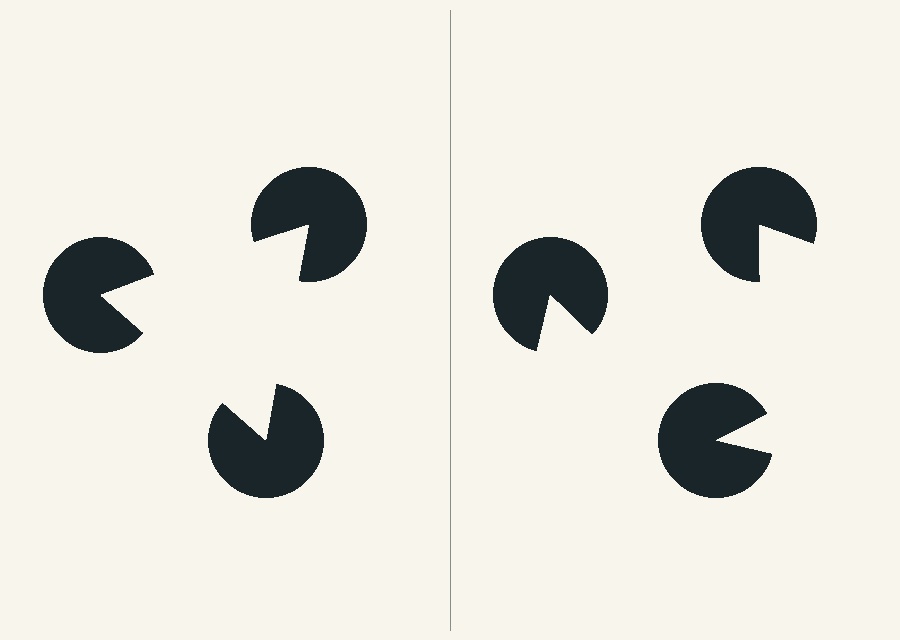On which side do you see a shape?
An illusory triangle appears on the left side. On the right side the wedge cuts are rotated, so no coherent shape forms.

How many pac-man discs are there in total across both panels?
6 — 3 on each side.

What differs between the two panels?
The pac-man discs are positioned identically on both sides; only the wedge orientations differ. On the left they align to a triangle; on the right they are misaligned.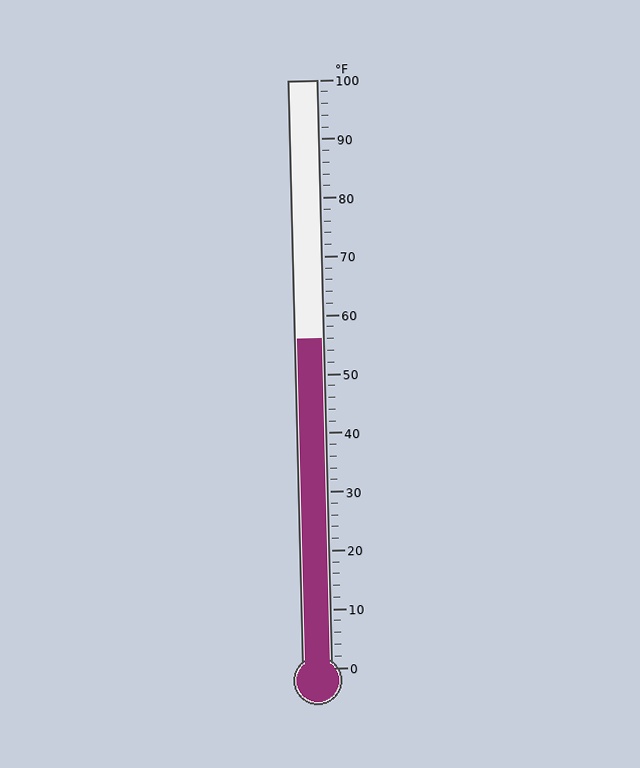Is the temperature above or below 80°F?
The temperature is below 80°F.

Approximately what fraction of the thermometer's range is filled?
The thermometer is filled to approximately 55% of its range.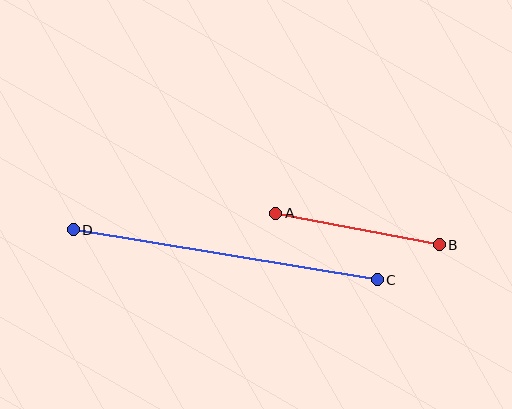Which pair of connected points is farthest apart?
Points C and D are farthest apart.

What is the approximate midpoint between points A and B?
The midpoint is at approximately (358, 229) pixels.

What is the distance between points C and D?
The distance is approximately 308 pixels.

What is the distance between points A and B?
The distance is approximately 166 pixels.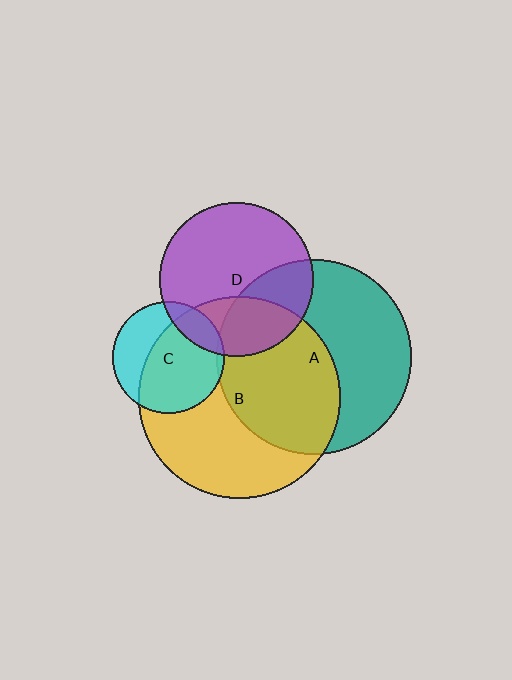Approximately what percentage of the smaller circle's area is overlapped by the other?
Approximately 30%.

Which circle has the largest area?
Circle B (yellow).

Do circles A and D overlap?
Yes.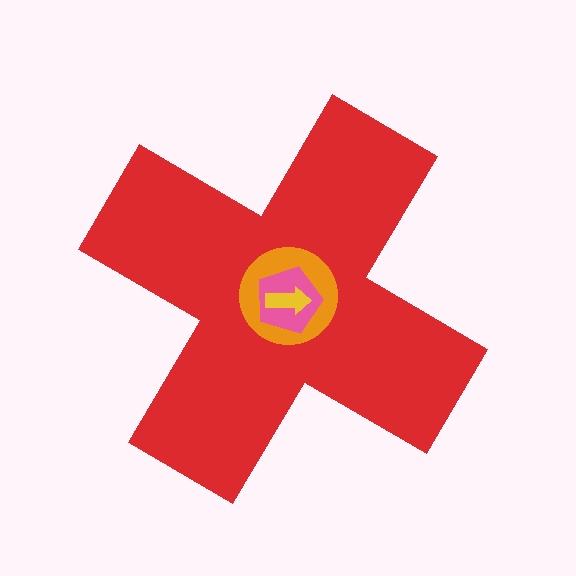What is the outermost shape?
The red cross.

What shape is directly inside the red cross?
The orange circle.